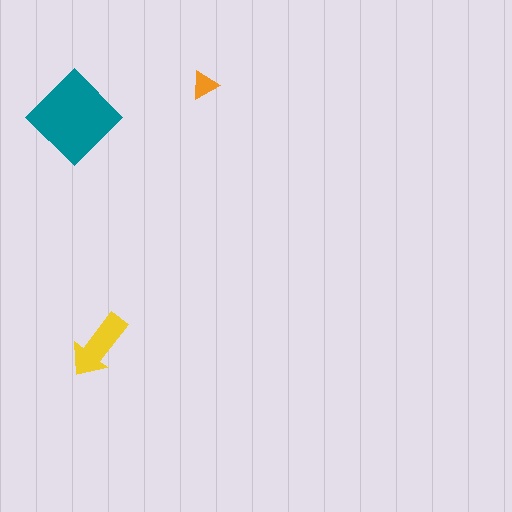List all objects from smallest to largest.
The orange triangle, the yellow arrow, the teal diamond.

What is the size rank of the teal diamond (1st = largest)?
1st.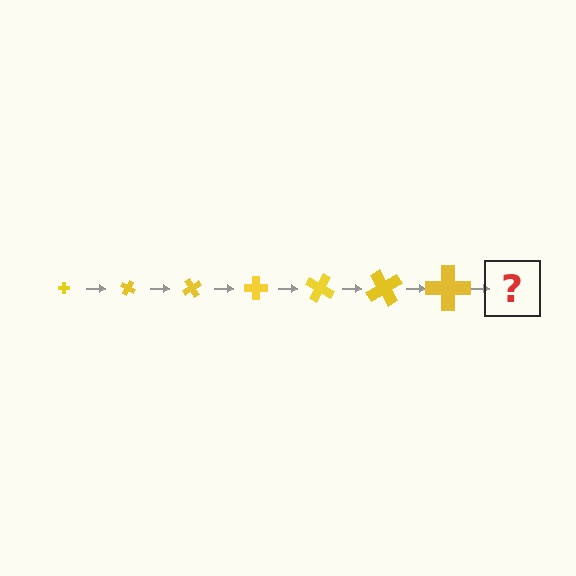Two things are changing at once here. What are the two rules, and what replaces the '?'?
The two rules are that the cross grows larger each step and it rotates 30 degrees each step. The '?' should be a cross, larger than the previous one and rotated 210 degrees from the start.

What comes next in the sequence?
The next element should be a cross, larger than the previous one and rotated 210 degrees from the start.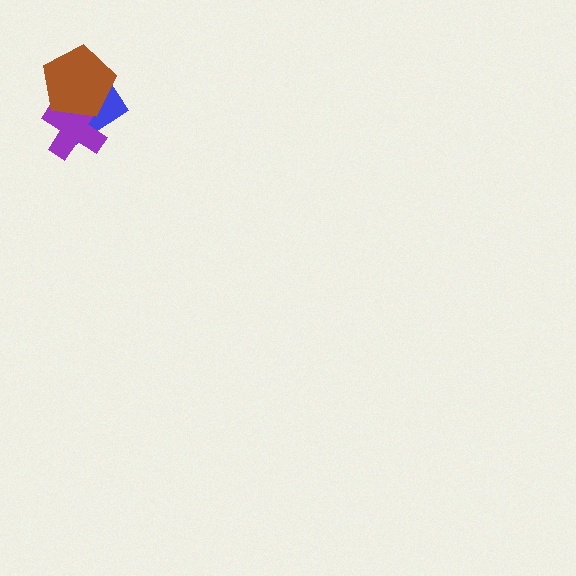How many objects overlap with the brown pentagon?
2 objects overlap with the brown pentagon.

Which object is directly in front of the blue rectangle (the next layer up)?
The purple cross is directly in front of the blue rectangle.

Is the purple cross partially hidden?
Yes, it is partially covered by another shape.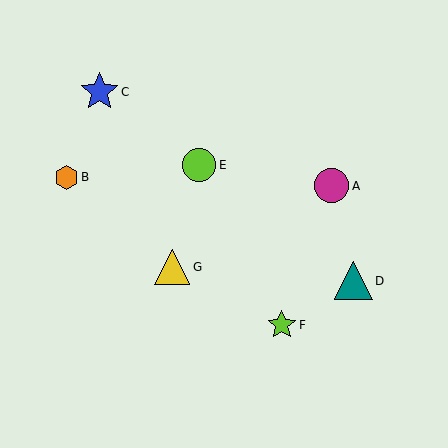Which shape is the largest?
The blue star (labeled C) is the largest.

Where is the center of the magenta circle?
The center of the magenta circle is at (332, 186).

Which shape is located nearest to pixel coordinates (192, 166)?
The lime circle (labeled E) at (199, 165) is nearest to that location.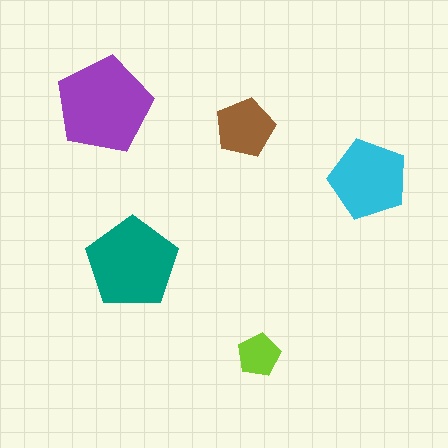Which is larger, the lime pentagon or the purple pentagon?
The purple one.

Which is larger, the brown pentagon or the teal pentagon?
The teal one.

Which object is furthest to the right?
The cyan pentagon is rightmost.